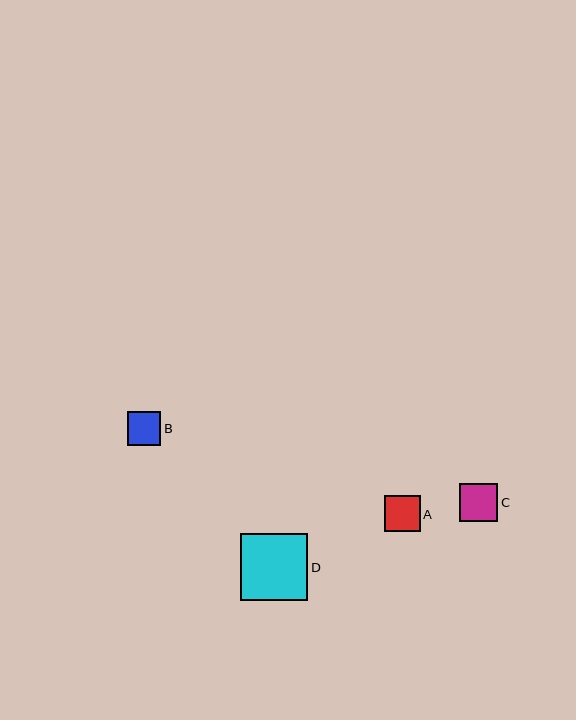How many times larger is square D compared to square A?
Square D is approximately 1.9 times the size of square A.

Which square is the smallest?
Square B is the smallest with a size of approximately 33 pixels.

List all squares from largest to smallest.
From largest to smallest: D, C, A, B.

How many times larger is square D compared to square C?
Square D is approximately 1.8 times the size of square C.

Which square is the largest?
Square D is the largest with a size of approximately 68 pixels.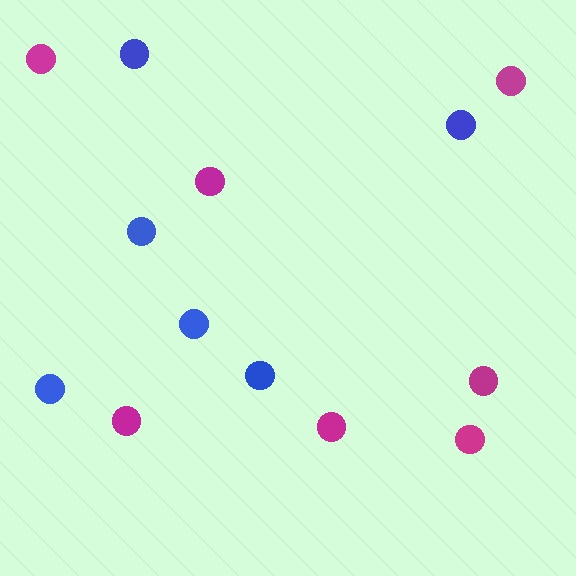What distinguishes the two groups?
There are 2 groups: one group of blue circles (6) and one group of magenta circles (7).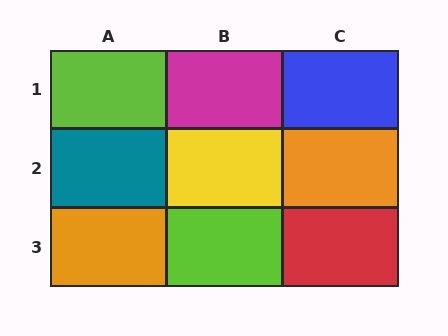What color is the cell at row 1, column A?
Lime.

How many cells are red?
1 cell is red.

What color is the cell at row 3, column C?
Red.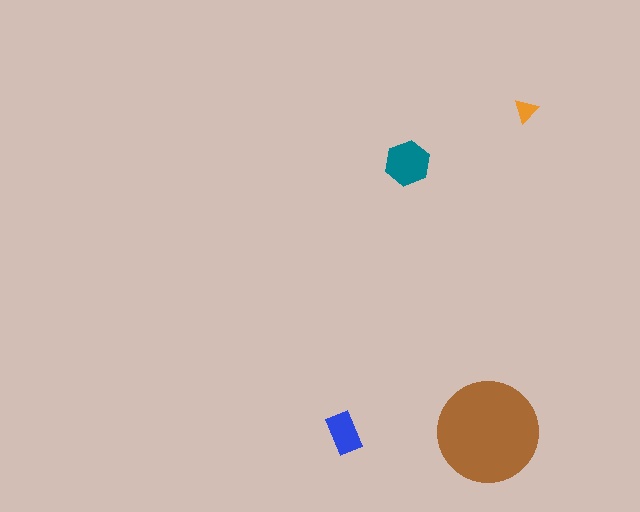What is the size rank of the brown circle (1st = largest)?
1st.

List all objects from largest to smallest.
The brown circle, the teal hexagon, the blue rectangle, the orange triangle.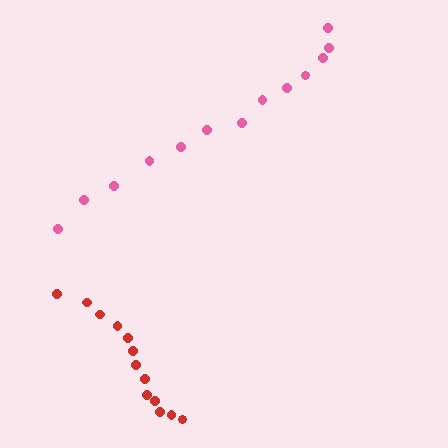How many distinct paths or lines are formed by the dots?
There are 2 distinct paths.